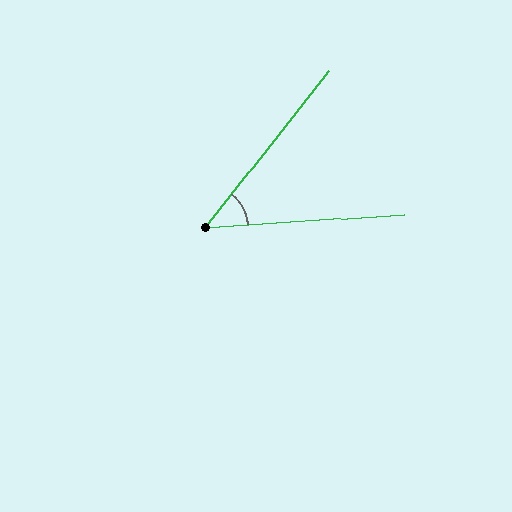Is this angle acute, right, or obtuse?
It is acute.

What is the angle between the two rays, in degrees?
Approximately 48 degrees.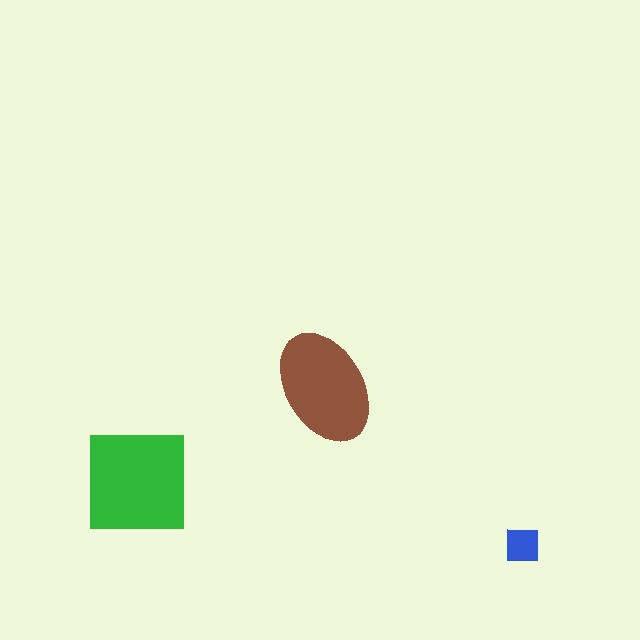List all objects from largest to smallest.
The green square, the brown ellipse, the blue square.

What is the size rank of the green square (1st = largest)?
1st.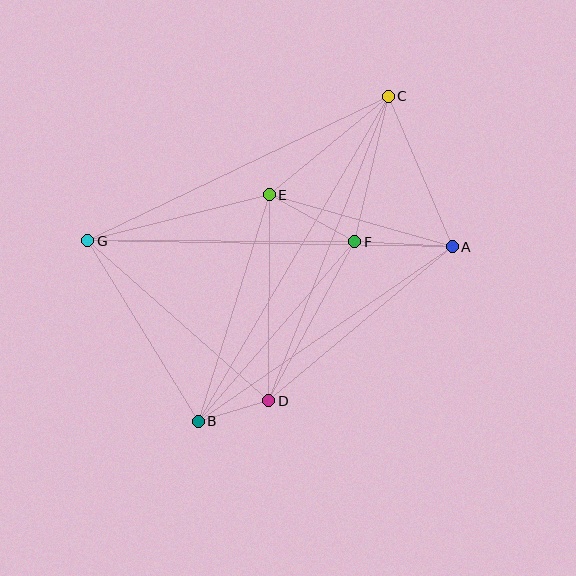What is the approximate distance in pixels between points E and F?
The distance between E and F is approximately 98 pixels.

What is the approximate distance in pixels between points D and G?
The distance between D and G is approximately 242 pixels.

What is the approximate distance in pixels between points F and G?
The distance between F and G is approximately 267 pixels.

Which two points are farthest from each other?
Points B and C are farthest from each other.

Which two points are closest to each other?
Points B and D are closest to each other.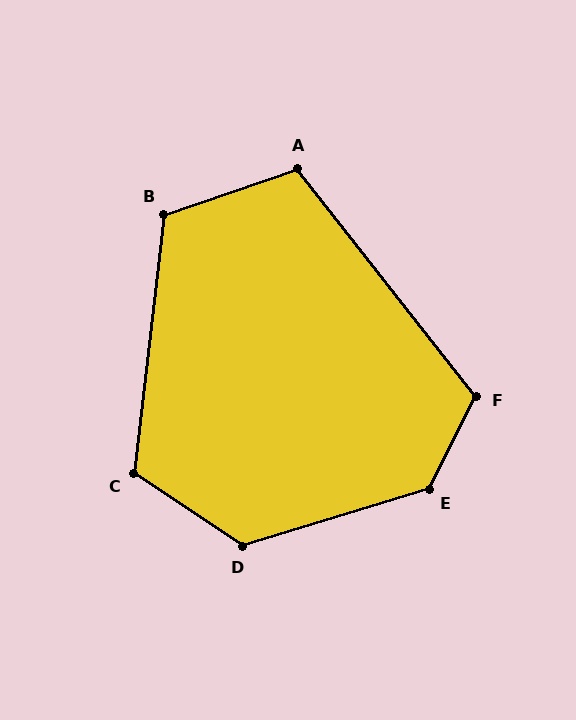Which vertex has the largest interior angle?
E, at approximately 134 degrees.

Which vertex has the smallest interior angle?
A, at approximately 109 degrees.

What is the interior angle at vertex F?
Approximately 115 degrees (obtuse).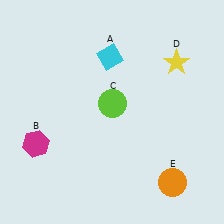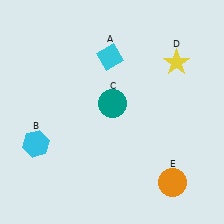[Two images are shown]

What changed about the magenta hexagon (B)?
In Image 1, B is magenta. In Image 2, it changed to cyan.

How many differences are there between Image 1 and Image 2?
There are 2 differences between the two images.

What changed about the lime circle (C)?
In Image 1, C is lime. In Image 2, it changed to teal.